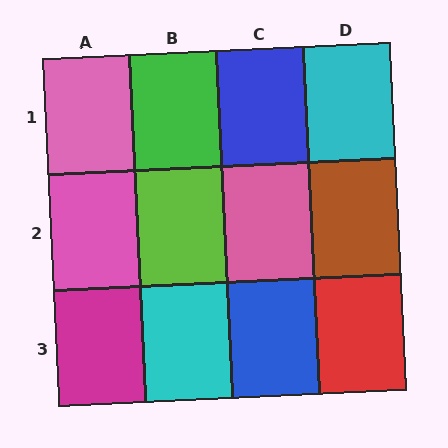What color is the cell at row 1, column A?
Pink.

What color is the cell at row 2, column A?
Pink.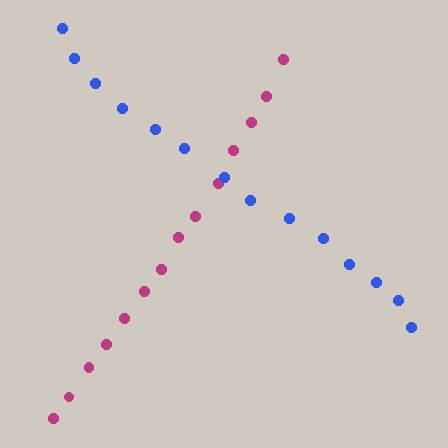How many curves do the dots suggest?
There are 2 distinct paths.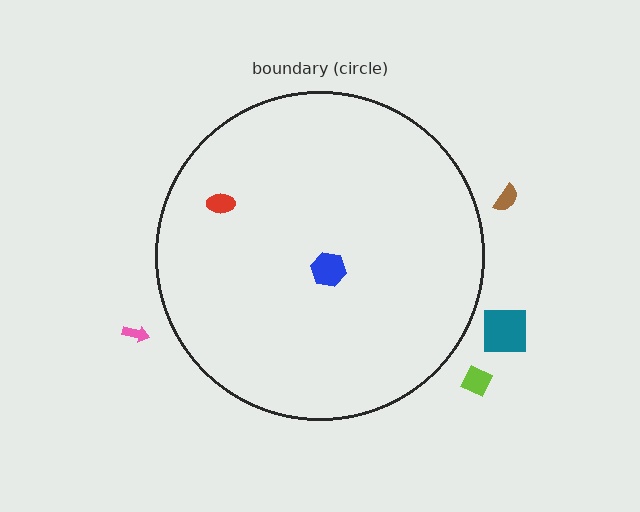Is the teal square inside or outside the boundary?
Outside.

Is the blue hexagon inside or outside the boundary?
Inside.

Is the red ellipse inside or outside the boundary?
Inside.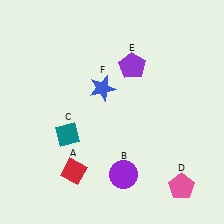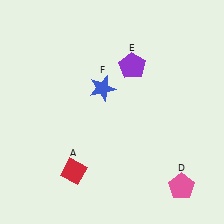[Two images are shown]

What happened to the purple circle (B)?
The purple circle (B) was removed in Image 2. It was in the bottom-right area of Image 1.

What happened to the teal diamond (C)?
The teal diamond (C) was removed in Image 2. It was in the bottom-left area of Image 1.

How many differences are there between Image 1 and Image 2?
There are 2 differences between the two images.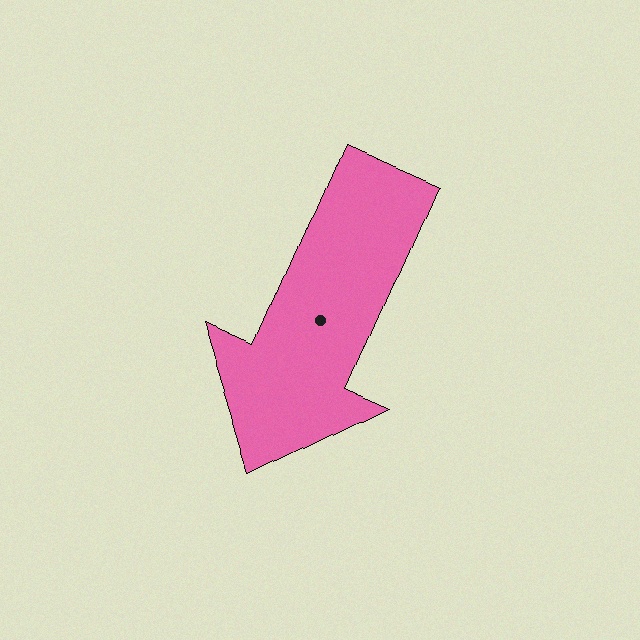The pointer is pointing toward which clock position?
Roughly 7 o'clock.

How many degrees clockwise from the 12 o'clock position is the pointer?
Approximately 204 degrees.